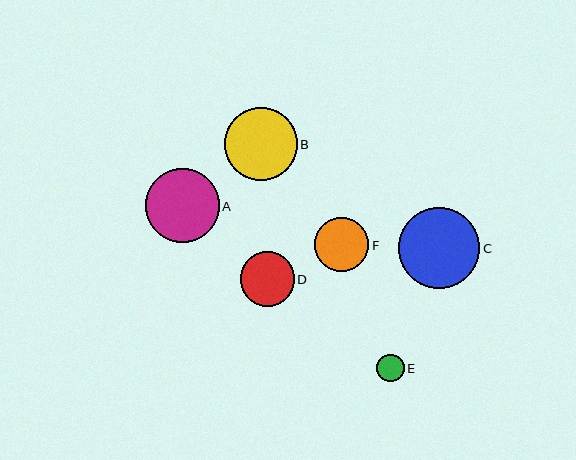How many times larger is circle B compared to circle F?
Circle B is approximately 1.3 times the size of circle F.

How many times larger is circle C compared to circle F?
Circle C is approximately 1.5 times the size of circle F.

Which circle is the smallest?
Circle E is the smallest with a size of approximately 28 pixels.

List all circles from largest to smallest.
From largest to smallest: C, A, B, D, F, E.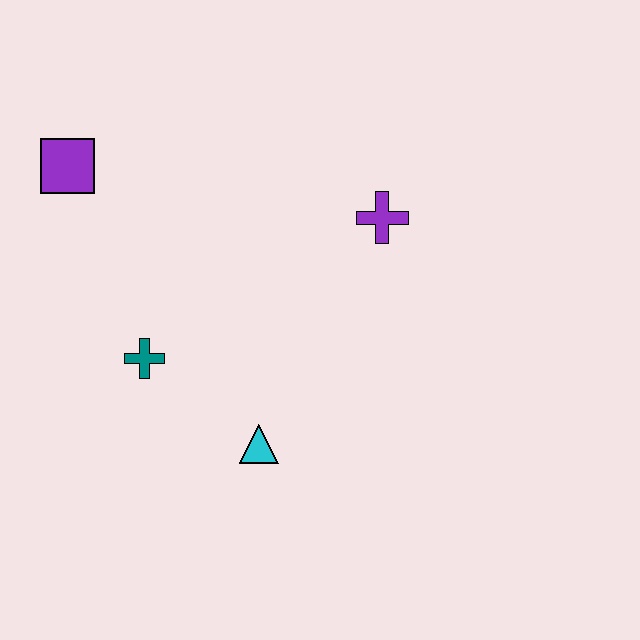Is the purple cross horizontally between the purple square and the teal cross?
No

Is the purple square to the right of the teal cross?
No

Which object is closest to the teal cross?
The cyan triangle is closest to the teal cross.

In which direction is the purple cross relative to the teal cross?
The purple cross is to the right of the teal cross.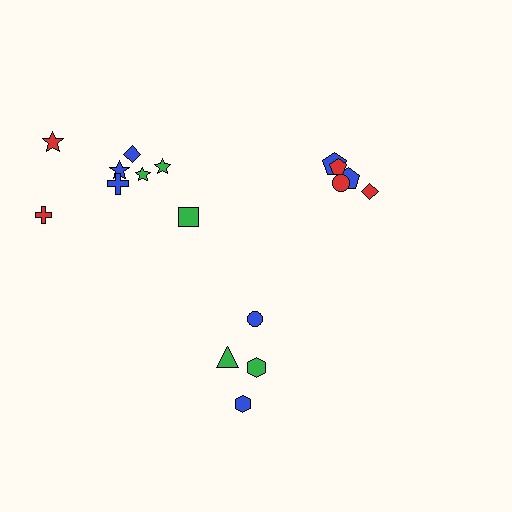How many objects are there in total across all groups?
There are 17 objects.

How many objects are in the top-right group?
There are 5 objects.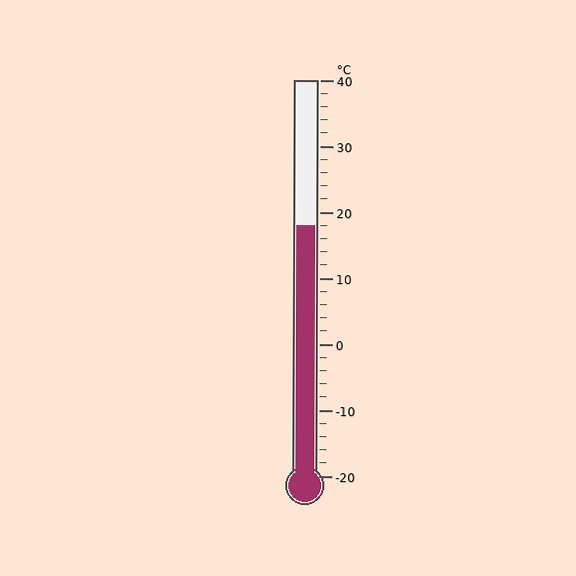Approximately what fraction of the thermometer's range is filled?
The thermometer is filled to approximately 65% of its range.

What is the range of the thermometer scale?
The thermometer scale ranges from -20°C to 40°C.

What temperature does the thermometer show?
The thermometer shows approximately 18°C.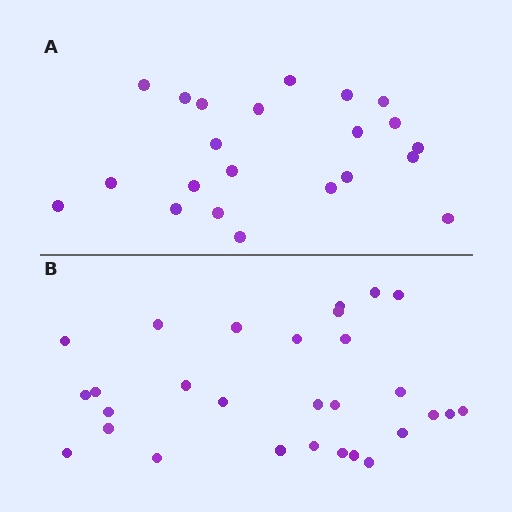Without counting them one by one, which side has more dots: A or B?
Region B (the bottom region) has more dots.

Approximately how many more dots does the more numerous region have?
Region B has roughly 8 or so more dots than region A.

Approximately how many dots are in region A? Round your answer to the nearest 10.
About 20 dots. (The exact count is 22, which rounds to 20.)